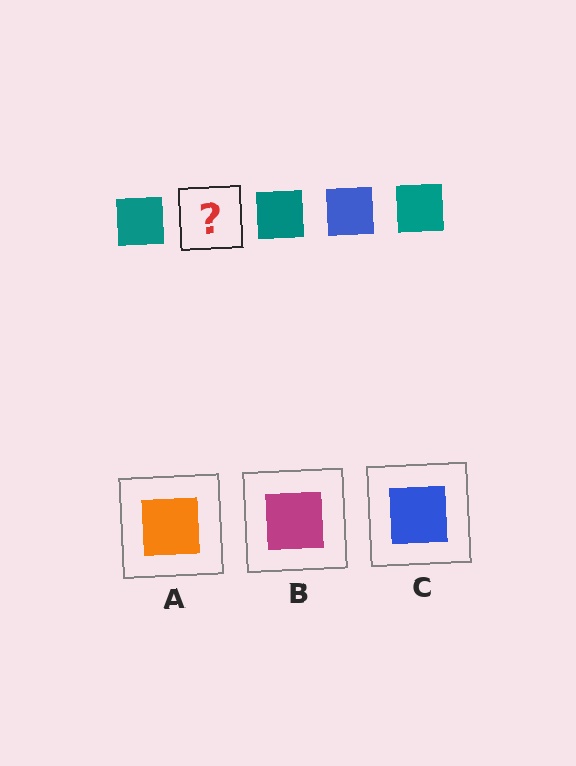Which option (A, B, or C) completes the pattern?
C.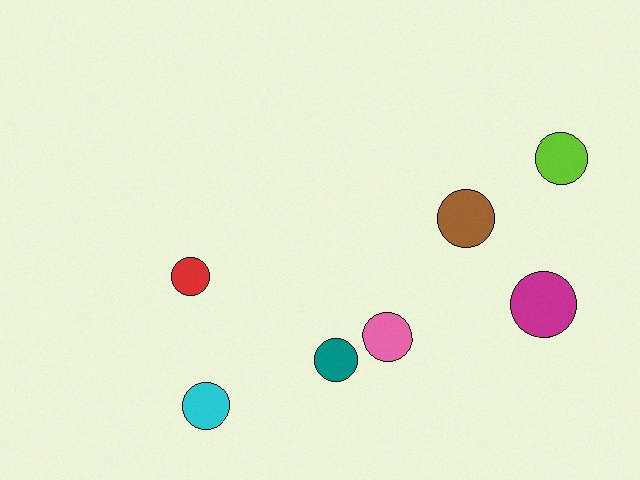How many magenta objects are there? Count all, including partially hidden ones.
There is 1 magenta object.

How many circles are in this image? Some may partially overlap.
There are 7 circles.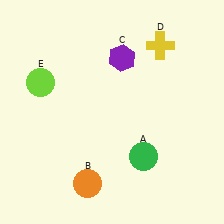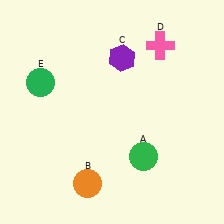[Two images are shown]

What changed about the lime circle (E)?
In Image 1, E is lime. In Image 2, it changed to green.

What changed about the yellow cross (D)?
In Image 1, D is yellow. In Image 2, it changed to pink.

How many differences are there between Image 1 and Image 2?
There are 2 differences between the two images.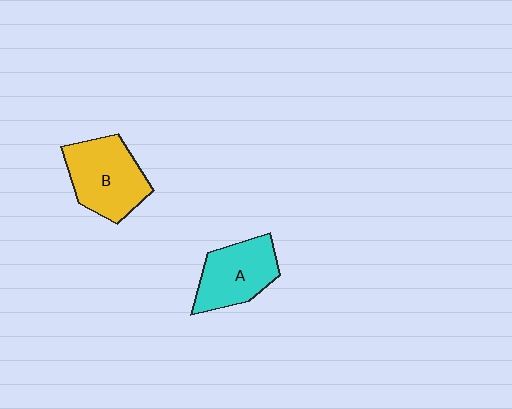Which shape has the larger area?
Shape B (yellow).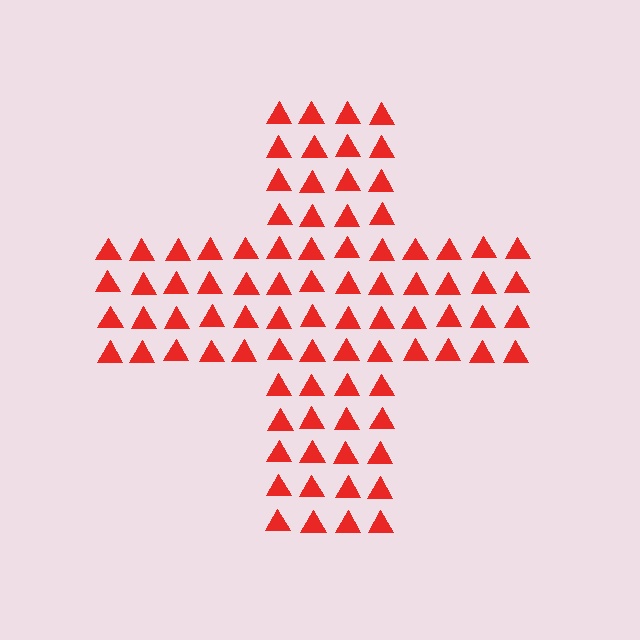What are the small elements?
The small elements are triangles.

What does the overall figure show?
The overall figure shows a cross.